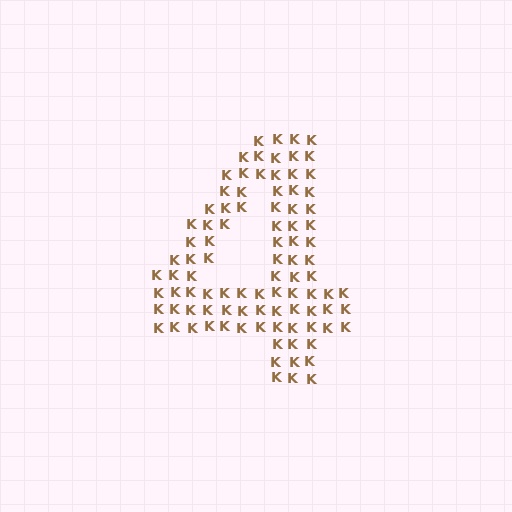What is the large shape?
The large shape is the digit 4.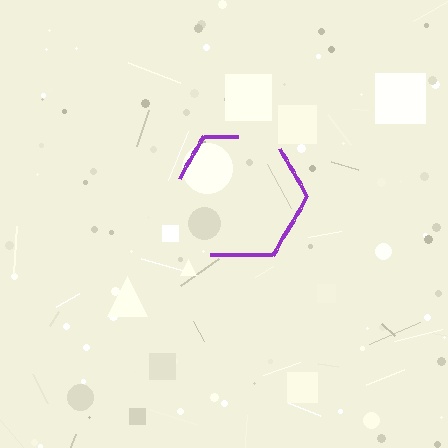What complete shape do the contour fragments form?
The contour fragments form a hexagon.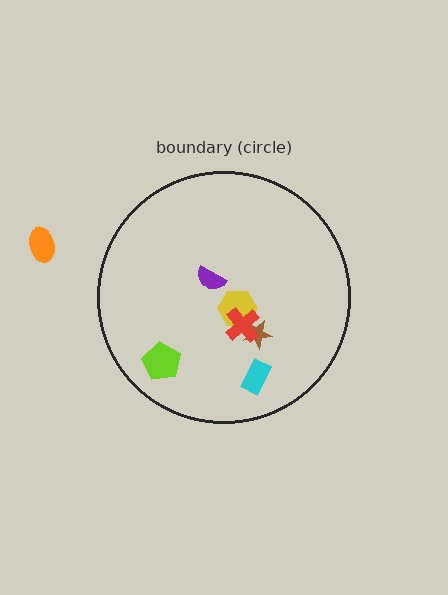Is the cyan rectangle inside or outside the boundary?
Inside.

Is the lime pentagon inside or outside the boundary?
Inside.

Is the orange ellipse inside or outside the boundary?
Outside.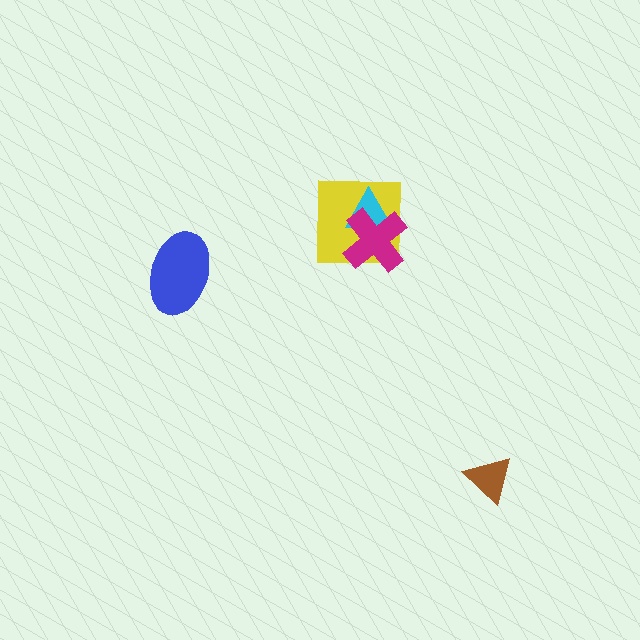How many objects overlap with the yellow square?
2 objects overlap with the yellow square.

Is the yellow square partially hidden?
Yes, it is partially covered by another shape.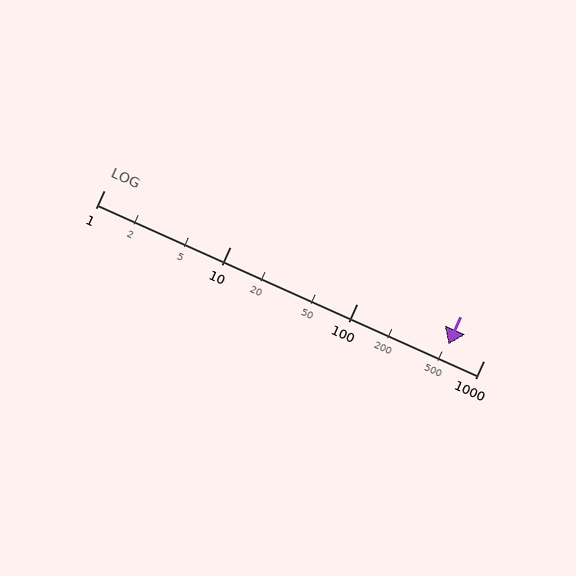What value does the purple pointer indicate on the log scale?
The pointer indicates approximately 530.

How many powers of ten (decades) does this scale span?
The scale spans 3 decades, from 1 to 1000.